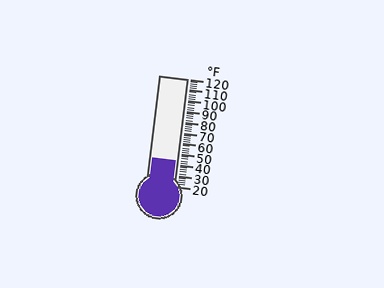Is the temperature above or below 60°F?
The temperature is below 60°F.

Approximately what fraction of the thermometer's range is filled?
The thermometer is filled to approximately 25% of its range.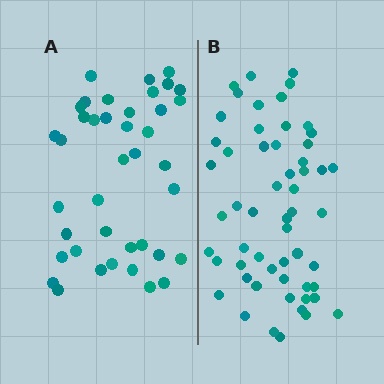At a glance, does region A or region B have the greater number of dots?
Region B (the right region) has more dots.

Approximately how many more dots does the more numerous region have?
Region B has approximately 15 more dots than region A.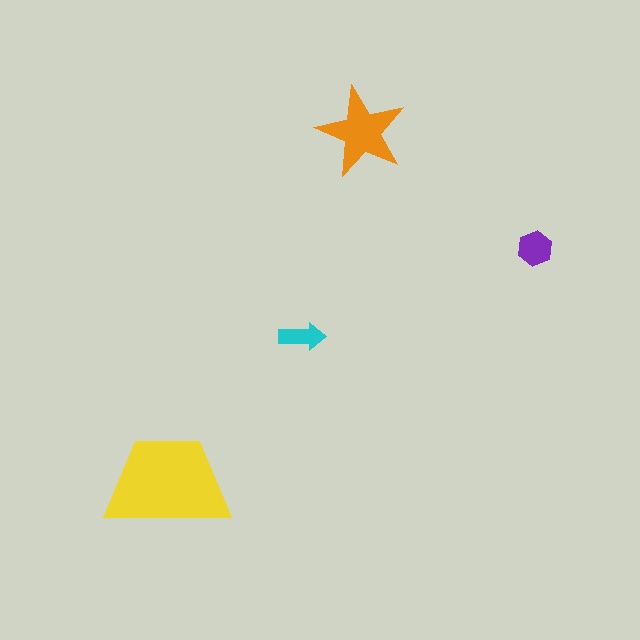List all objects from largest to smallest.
The yellow trapezoid, the orange star, the purple hexagon, the cyan arrow.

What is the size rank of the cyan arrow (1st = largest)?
4th.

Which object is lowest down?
The yellow trapezoid is bottommost.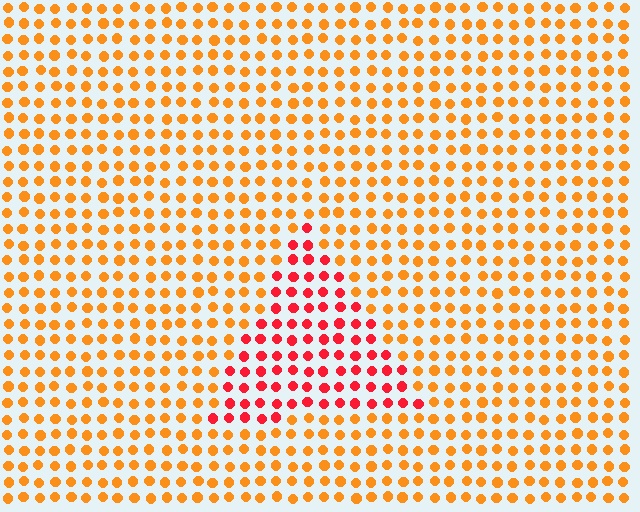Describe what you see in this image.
The image is filled with small orange elements in a uniform arrangement. A triangle-shaped region is visible where the elements are tinted to a slightly different hue, forming a subtle color boundary.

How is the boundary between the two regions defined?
The boundary is defined purely by a slight shift in hue (about 38 degrees). Spacing, size, and orientation are identical on both sides.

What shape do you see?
I see a triangle.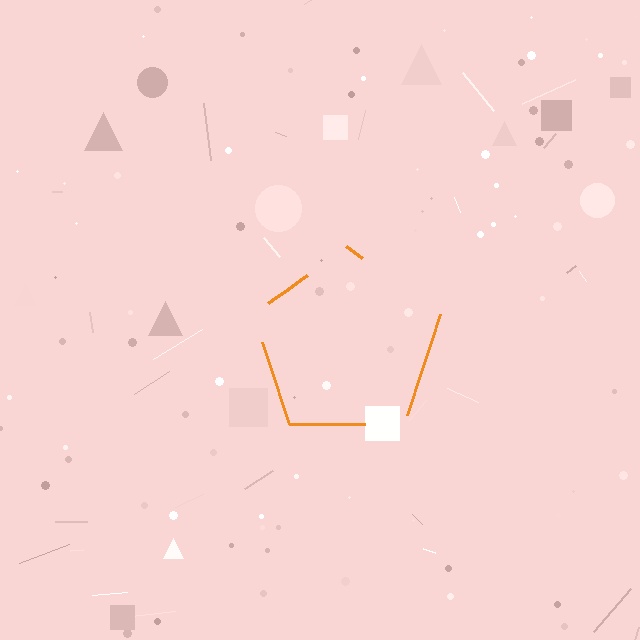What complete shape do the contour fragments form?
The contour fragments form a pentagon.